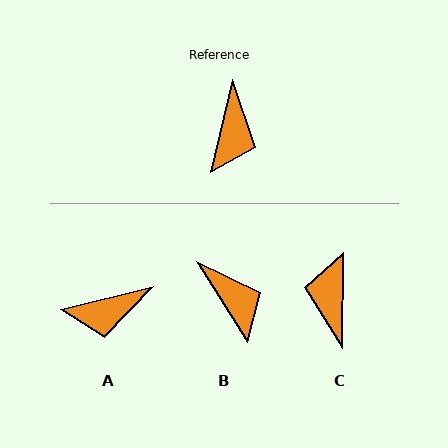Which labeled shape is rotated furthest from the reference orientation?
C, about 167 degrees away.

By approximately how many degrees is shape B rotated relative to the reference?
Approximately 45 degrees counter-clockwise.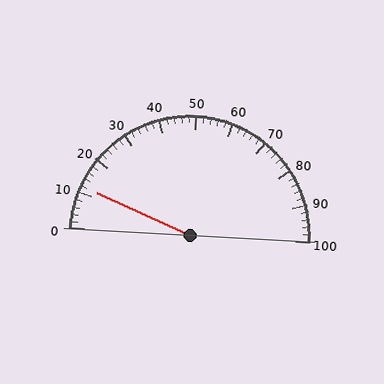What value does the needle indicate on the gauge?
The needle indicates approximately 12.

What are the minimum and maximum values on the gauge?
The gauge ranges from 0 to 100.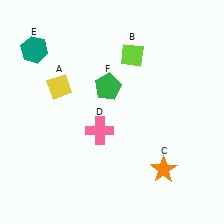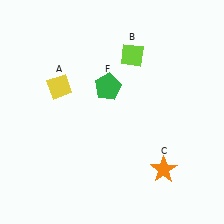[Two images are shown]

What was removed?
The pink cross (D), the teal hexagon (E) were removed in Image 2.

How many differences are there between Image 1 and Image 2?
There are 2 differences between the two images.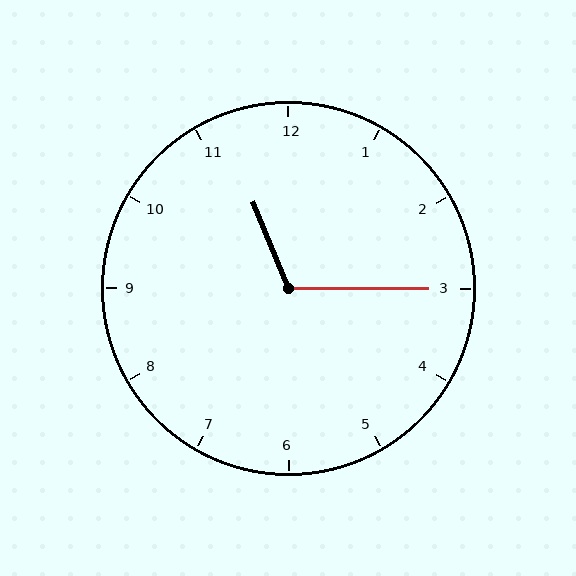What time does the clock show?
11:15.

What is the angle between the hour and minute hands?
Approximately 112 degrees.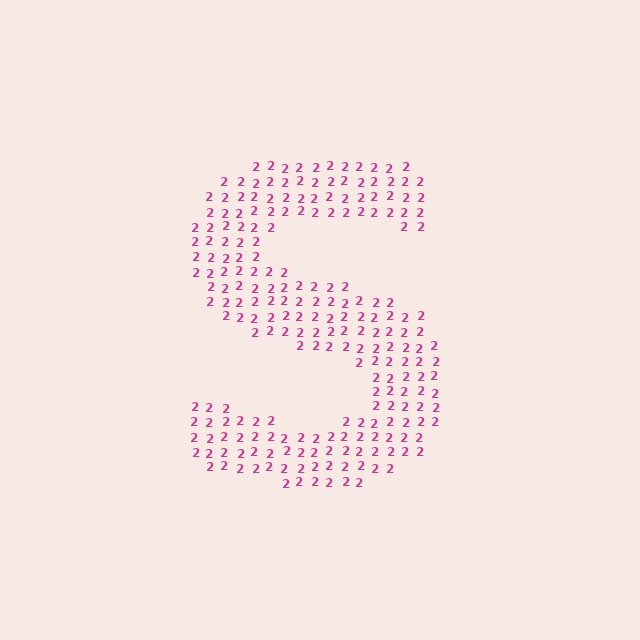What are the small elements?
The small elements are digit 2's.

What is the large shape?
The large shape is the letter S.